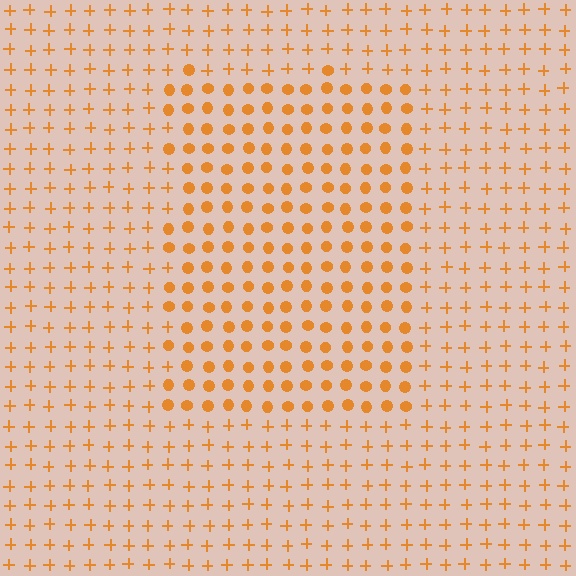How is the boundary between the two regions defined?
The boundary is defined by a change in element shape: circles inside vs. plus signs outside. All elements share the same color and spacing.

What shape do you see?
I see a rectangle.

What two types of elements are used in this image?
The image uses circles inside the rectangle region and plus signs outside it.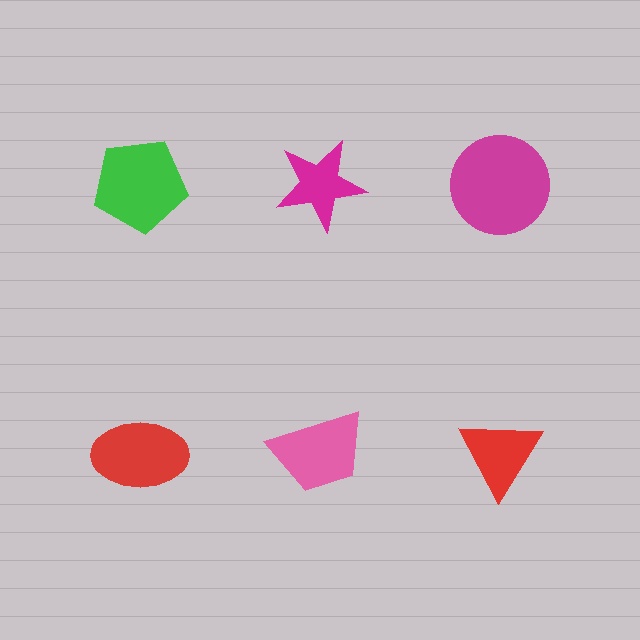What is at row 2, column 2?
A pink trapezoid.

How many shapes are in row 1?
3 shapes.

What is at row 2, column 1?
A red ellipse.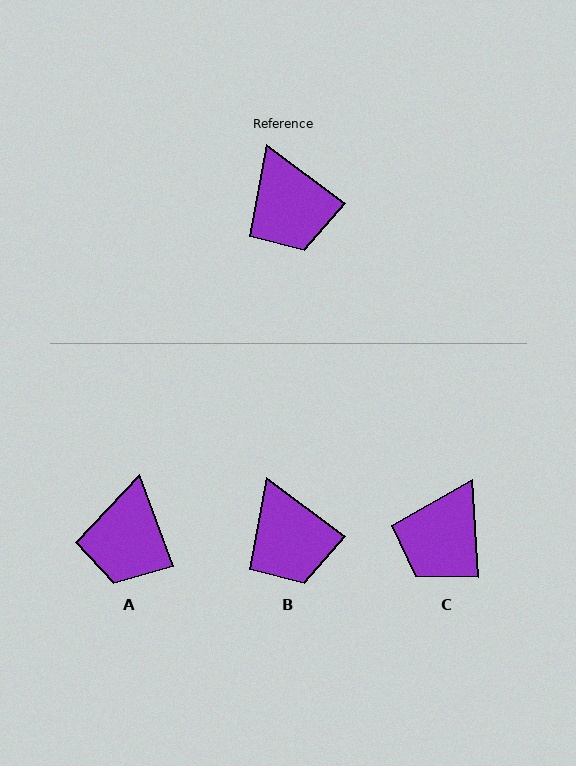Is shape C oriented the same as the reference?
No, it is off by about 50 degrees.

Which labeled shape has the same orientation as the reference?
B.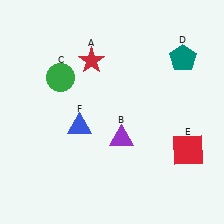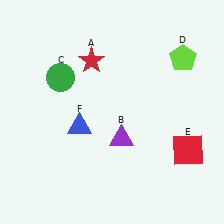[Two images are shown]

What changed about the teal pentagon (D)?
In Image 1, D is teal. In Image 2, it changed to lime.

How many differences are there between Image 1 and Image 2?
There is 1 difference between the two images.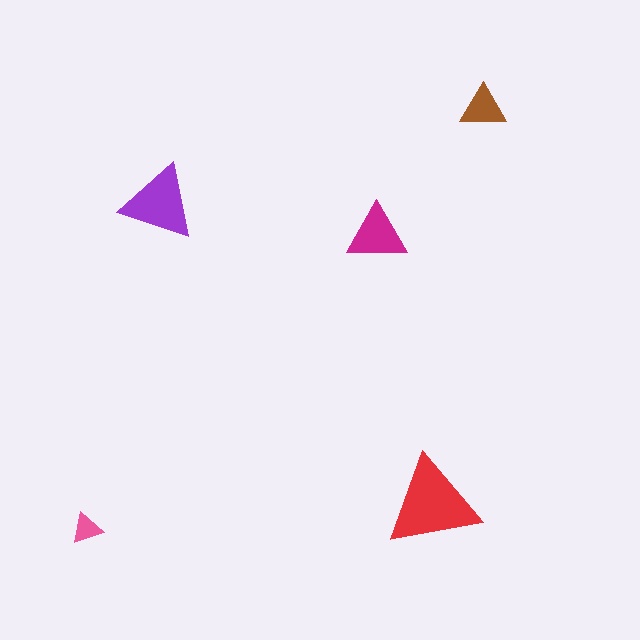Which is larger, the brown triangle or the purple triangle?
The purple one.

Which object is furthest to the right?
The brown triangle is rightmost.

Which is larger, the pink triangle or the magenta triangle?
The magenta one.